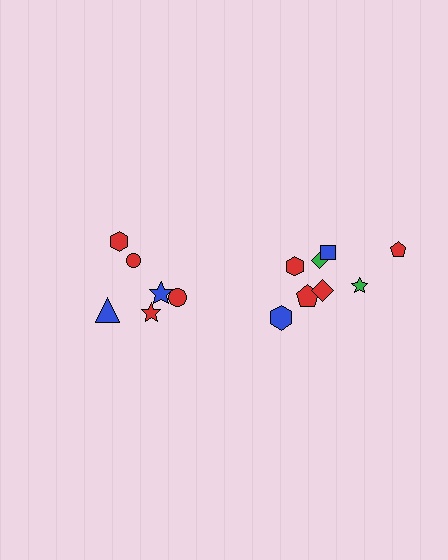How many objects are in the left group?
There are 6 objects.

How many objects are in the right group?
There are 8 objects.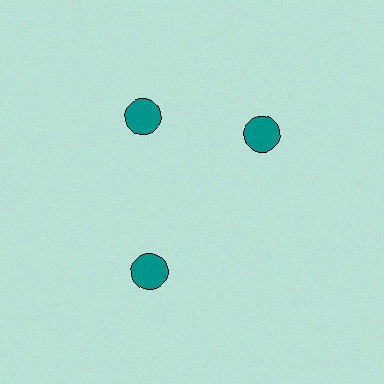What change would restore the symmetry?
The symmetry would be restored by rotating it back into even spacing with its neighbors so that all 3 circles sit at equal angles and equal distance from the center.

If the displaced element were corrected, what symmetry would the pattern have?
It would have 3-fold rotational symmetry — the pattern would map onto itself every 120 degrees.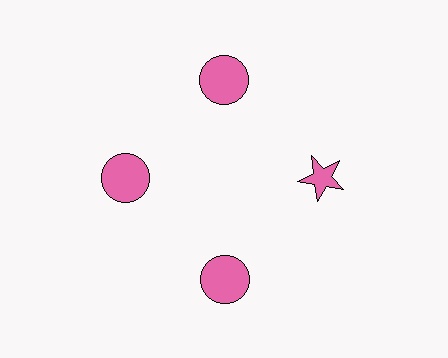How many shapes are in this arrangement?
There are 4 shapes arranged in a ring pattern.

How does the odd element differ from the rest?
It has a different shape: star instead of circle.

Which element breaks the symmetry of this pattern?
The pink star at roughly the 3 o'clock position breaks the symmetry. All other shapes are pink circles.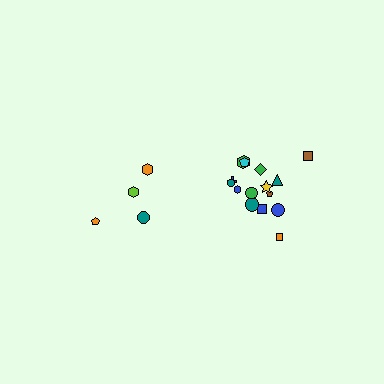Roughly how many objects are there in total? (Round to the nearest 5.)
Roughly 20 objects in total.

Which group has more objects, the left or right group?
The right group.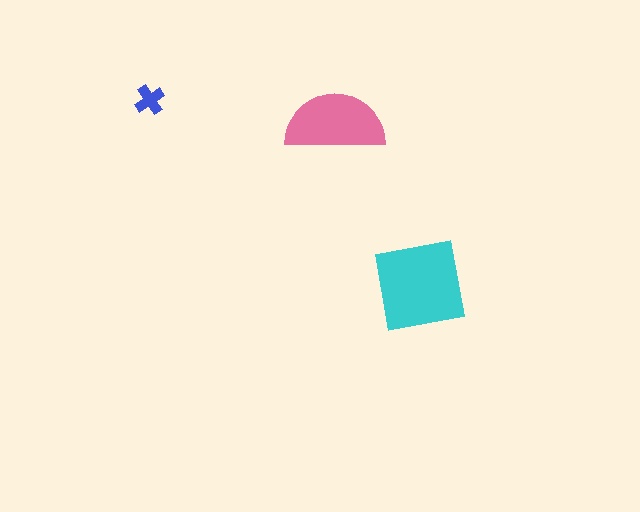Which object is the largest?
The cyan square.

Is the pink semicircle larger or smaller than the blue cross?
Larger.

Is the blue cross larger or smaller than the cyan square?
Smaller.